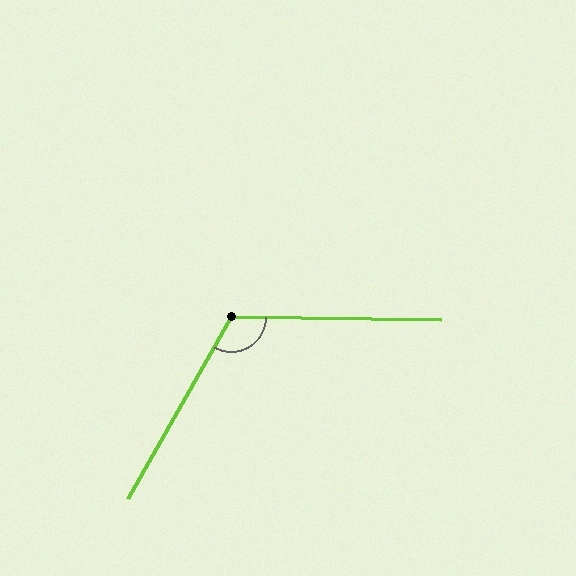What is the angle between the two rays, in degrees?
Approximately 119 degrees.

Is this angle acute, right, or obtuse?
It is obtuse.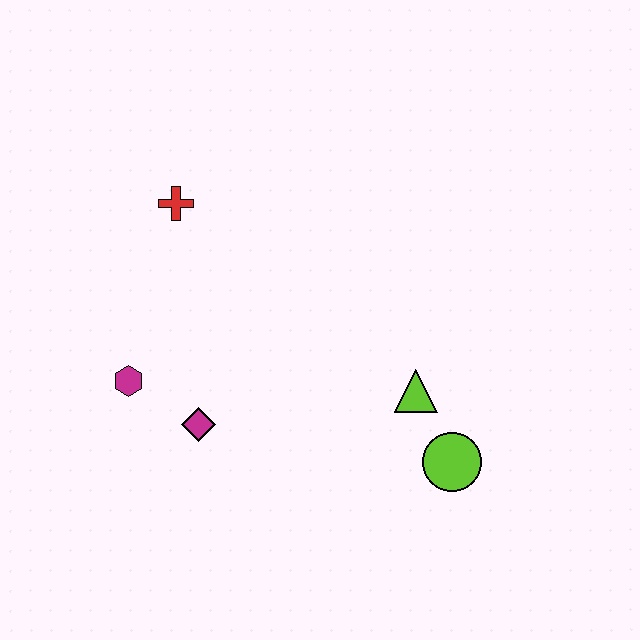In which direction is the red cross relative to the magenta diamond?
The red cross is above the magenta diamond.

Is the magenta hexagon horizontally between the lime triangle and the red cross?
No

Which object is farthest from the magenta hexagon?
The lime circle is farthest from the magenta hexagon.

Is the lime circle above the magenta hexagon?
No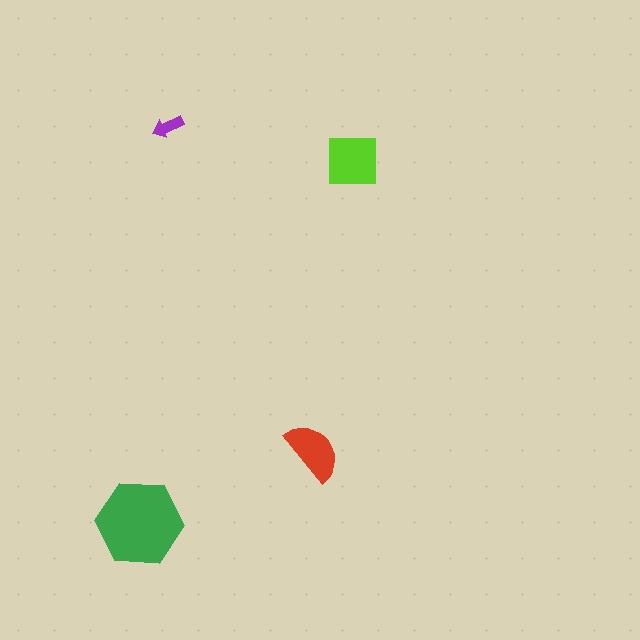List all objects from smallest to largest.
The purple arrow, the red semicircle, the lime square, the green hexagon.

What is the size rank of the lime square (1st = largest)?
2nd.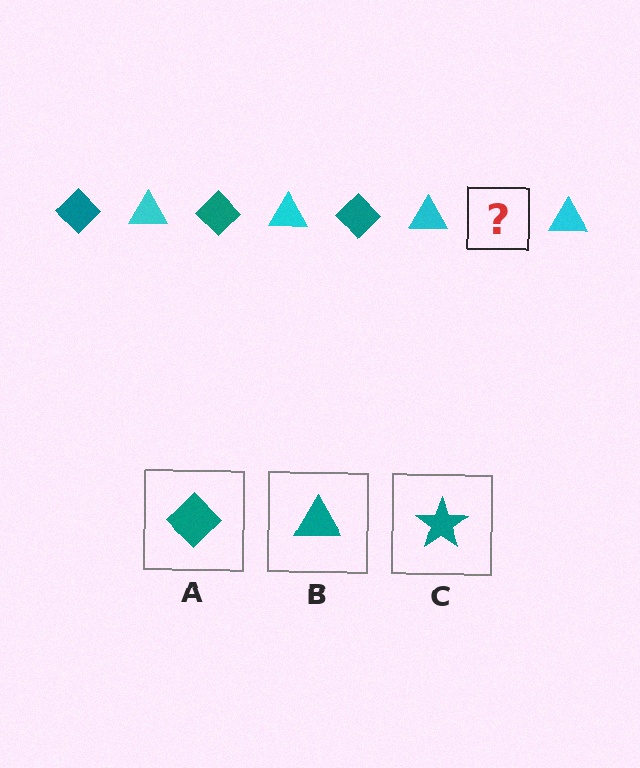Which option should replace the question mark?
Option A.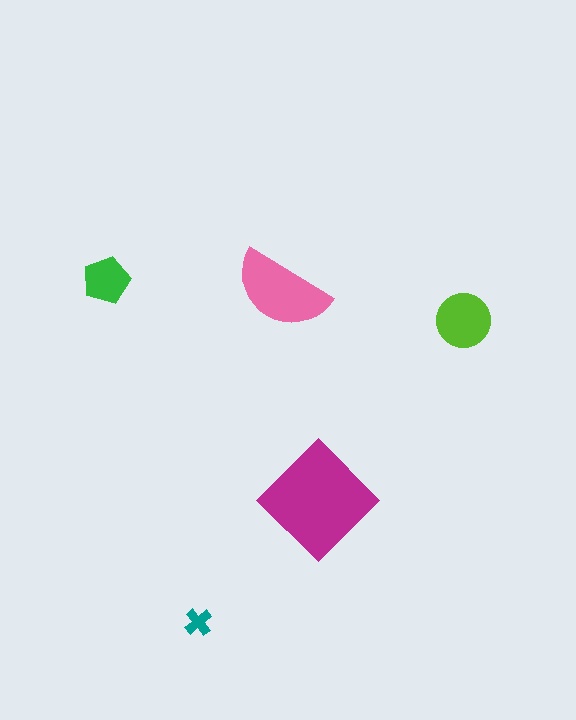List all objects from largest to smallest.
The magenta diamond, the pink semicircle, the lime circle, the green pentagon, the teal cross.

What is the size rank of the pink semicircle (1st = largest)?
2nd.